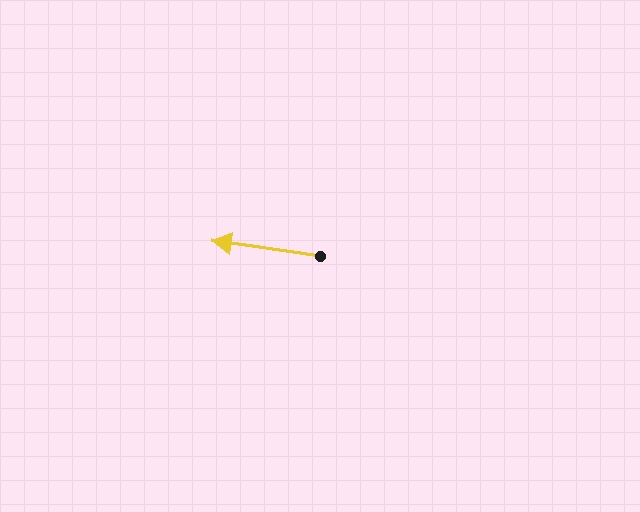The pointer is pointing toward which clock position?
Roughly 9 o'clock.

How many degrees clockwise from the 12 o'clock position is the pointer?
Approximately 278 degrees.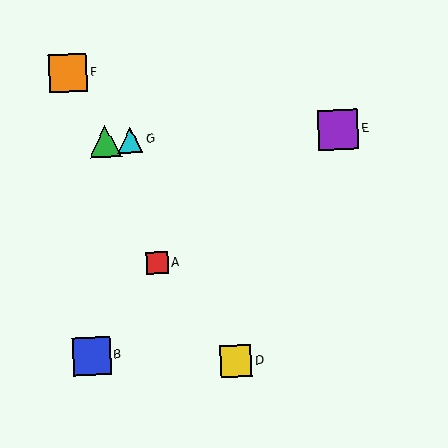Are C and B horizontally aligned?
No, C is at y≈141 and B is at y≈356.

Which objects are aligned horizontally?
Objects C, E, G are aligned horizontally.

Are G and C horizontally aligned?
Yes, both are at y≈140.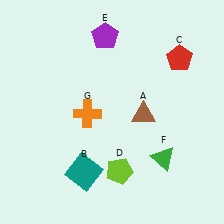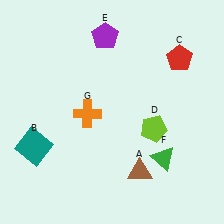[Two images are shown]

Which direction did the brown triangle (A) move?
The brown triangle (A) moved down.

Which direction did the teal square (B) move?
The teal square (B) moved left.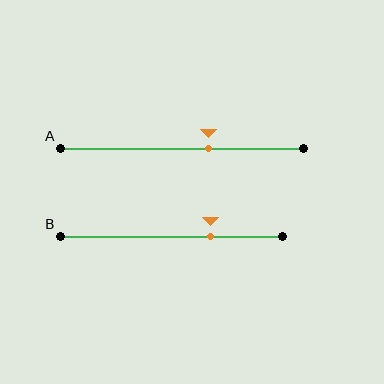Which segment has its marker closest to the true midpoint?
Segment A has its marker closest to the true midpoint.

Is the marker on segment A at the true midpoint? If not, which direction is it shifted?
No, the marker on segment A is shifted to the right by about 11% of the segment length.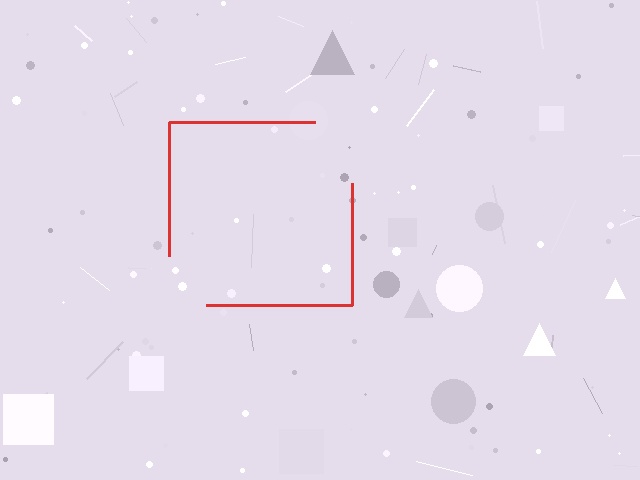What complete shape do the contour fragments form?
The contour fragments form a square.